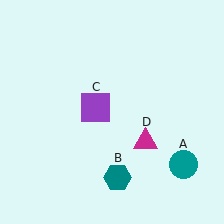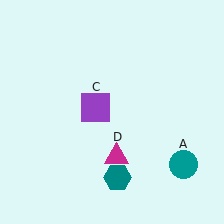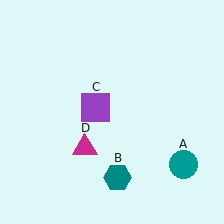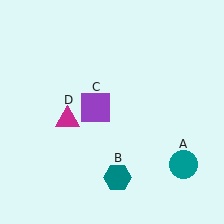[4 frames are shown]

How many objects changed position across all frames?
1 object changed position: magenta triangle (object D).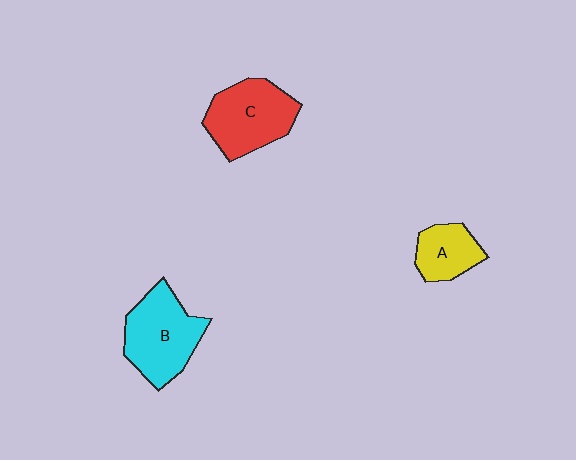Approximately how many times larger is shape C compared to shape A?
Approximately 1.7 times.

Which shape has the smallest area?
Shape A (yellow).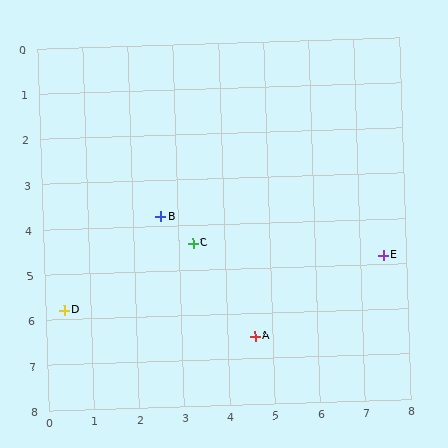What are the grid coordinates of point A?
Point A is at approximately (4.6, 6.5).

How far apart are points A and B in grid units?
Points A and B are about 3.4 grid units apart.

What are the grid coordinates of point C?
Point C is at approximately (3.3, 4.4).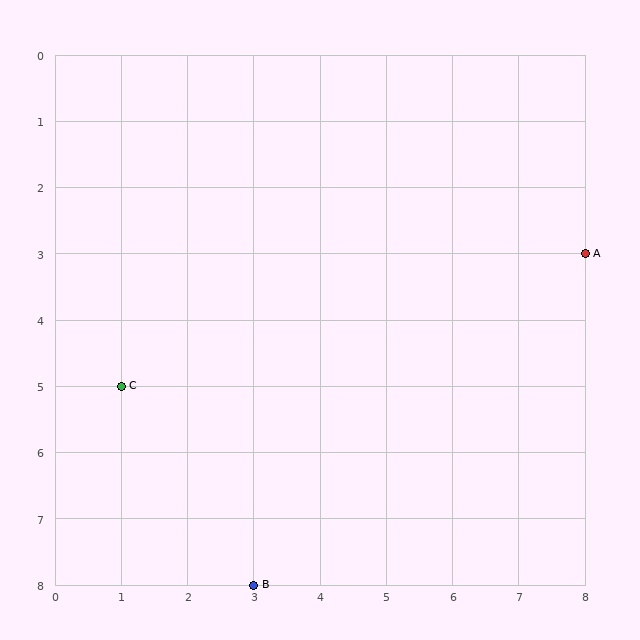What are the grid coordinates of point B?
Point B is at grid coordinates (3, 8).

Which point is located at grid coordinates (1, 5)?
Point C is at (1, 5).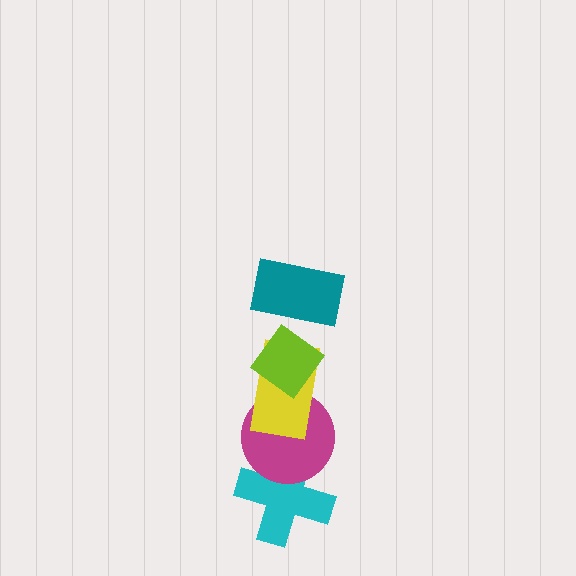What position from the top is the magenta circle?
The magenta circle is 4th from the top.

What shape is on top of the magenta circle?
The yellow rectangle is on top of the magenta circle.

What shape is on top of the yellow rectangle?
The lime diamond is on top of the yellow rectangle.